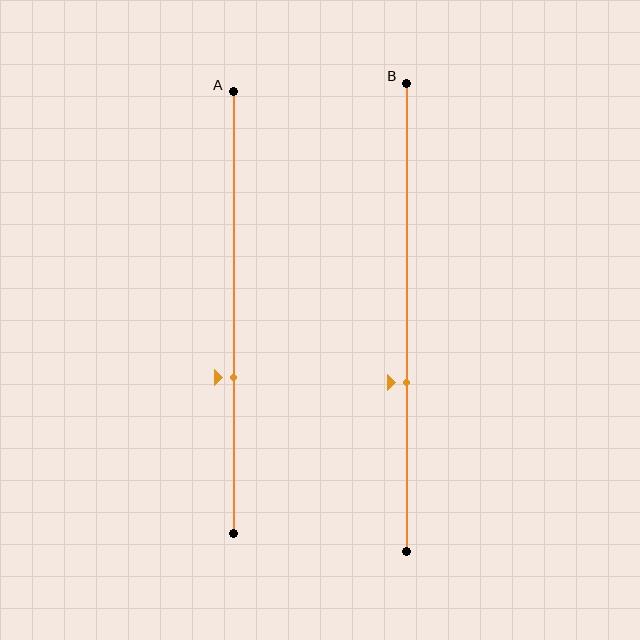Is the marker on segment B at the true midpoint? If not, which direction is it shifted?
No, the marker on segment B is shifted downward by about 14% of the segment length.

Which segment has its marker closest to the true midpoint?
Segment B has its marker closest to the true midpoint.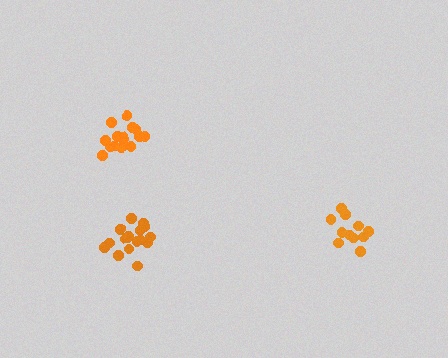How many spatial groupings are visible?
There are 3 spatial groupings.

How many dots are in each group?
Group 1: 16 dots, Group 2: 17 dots, Group 3: 11 dots (44 total).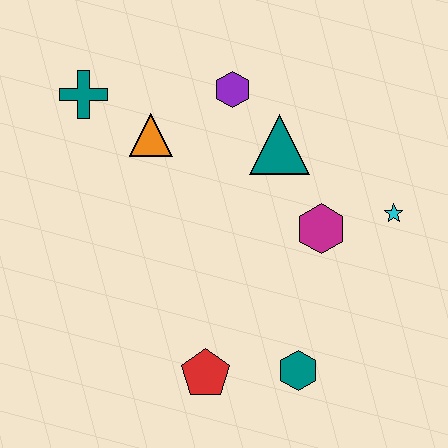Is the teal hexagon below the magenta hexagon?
Yes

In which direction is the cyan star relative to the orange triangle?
The cyan star is to the right of the orange triangle.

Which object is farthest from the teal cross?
The teal hexagon is farthest from the teal cross.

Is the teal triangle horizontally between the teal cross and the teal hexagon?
Yes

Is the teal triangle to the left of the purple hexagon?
No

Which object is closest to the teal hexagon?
The red pentagon is closest to the teal hexagon.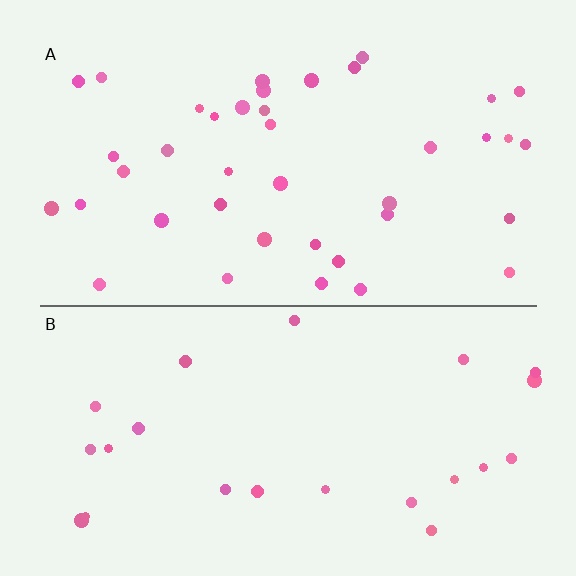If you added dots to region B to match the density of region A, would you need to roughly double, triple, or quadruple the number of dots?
Approximately double.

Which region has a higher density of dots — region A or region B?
A (the top).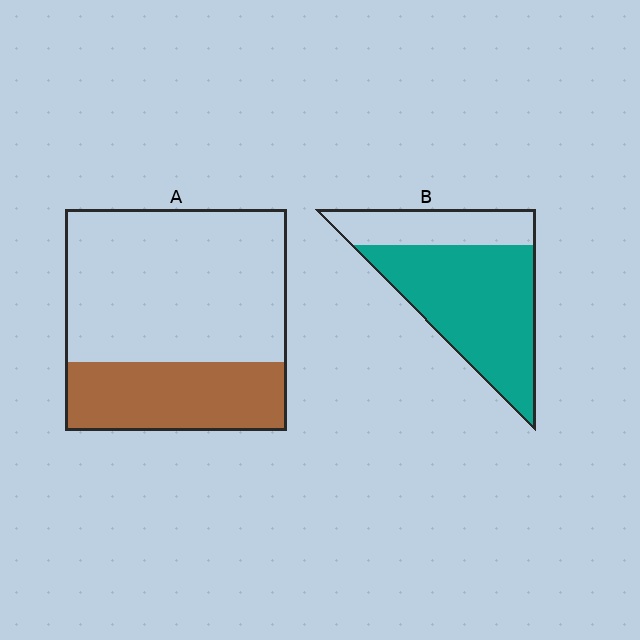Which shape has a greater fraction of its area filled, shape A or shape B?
Shape B.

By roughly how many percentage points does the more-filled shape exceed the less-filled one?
By roughly 40 percentage points (B over A).